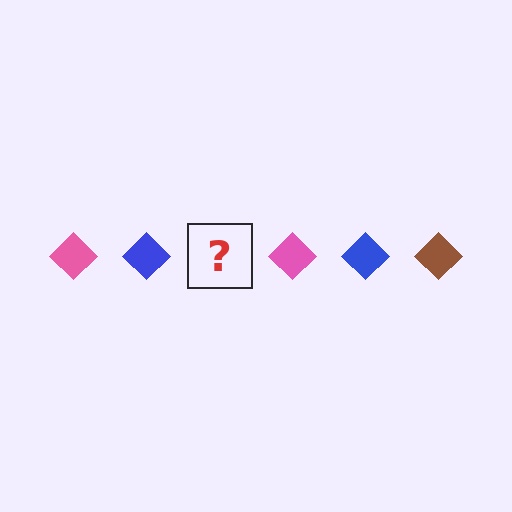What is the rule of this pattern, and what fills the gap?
The rule is that the pattern cycles through pink, blue, brown diamonds. The gap should be filled with a brown diamond.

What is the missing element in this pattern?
The missing element is a brown diamond.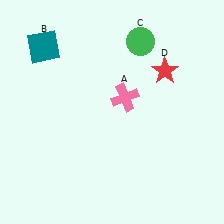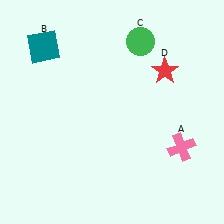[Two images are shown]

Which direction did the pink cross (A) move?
The pink cross (A) moved right.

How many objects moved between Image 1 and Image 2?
1 object moved between the two images.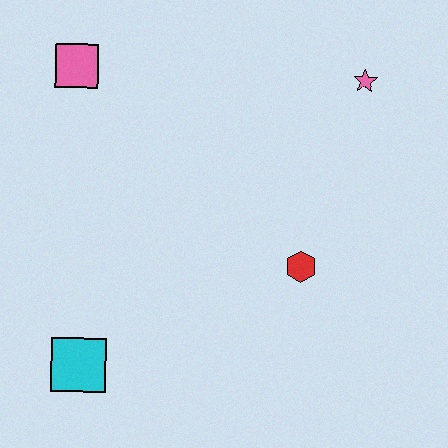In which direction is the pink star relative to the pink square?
The pink star is to the right of the pink square.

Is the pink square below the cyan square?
No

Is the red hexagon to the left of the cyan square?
No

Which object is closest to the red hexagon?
The pink star is closest to the red hexagon.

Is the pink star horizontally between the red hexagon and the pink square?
No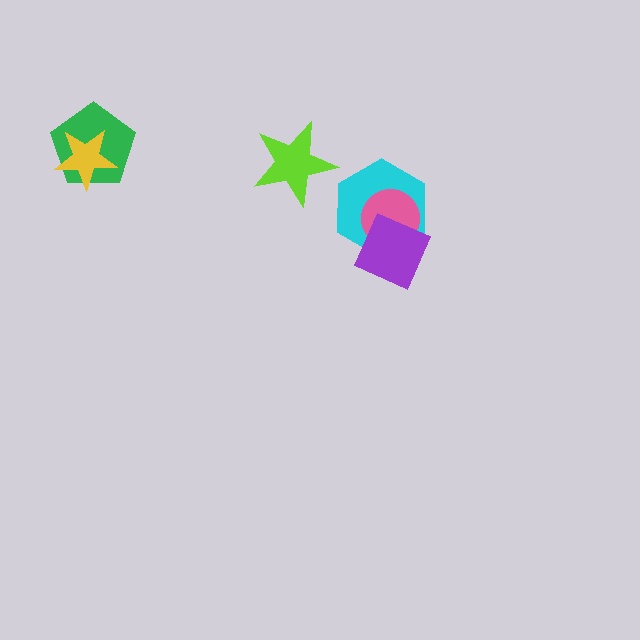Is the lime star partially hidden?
No, no other shape covers it.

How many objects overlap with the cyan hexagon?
2 objects overlap with the cyan hexagon.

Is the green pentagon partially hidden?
Yes, it is partially covered by another shape.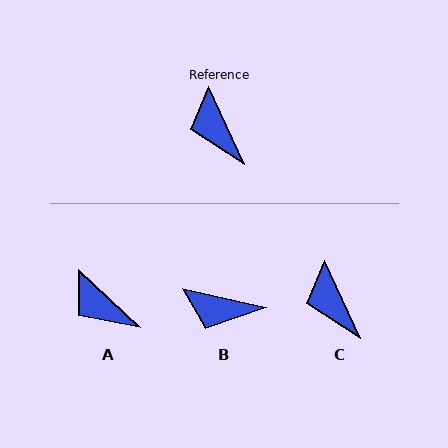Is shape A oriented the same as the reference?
No, it is off by about 22 degrees.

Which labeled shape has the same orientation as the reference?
C.